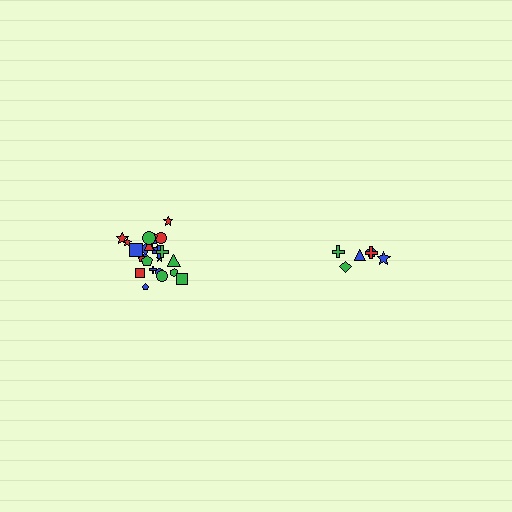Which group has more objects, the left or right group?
The left group.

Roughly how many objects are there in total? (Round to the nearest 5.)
Roughly 30 objects in total.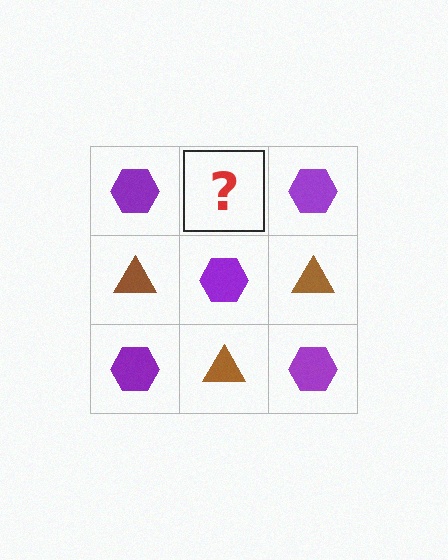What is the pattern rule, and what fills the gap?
The rule is that it alternates purple hexagon and brown triangle in a checkerboard pattern. The gap should be filled with a brown triangle.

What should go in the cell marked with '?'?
The missing cell should contain a brown triangle.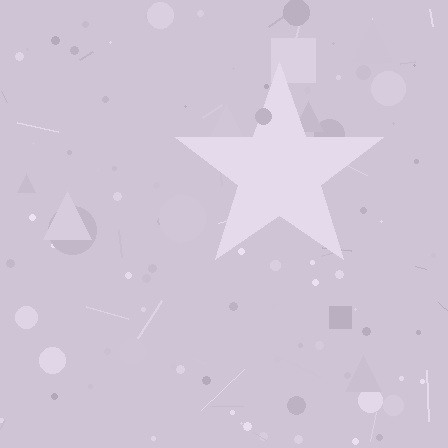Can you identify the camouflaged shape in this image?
The camouflaged shape is a star.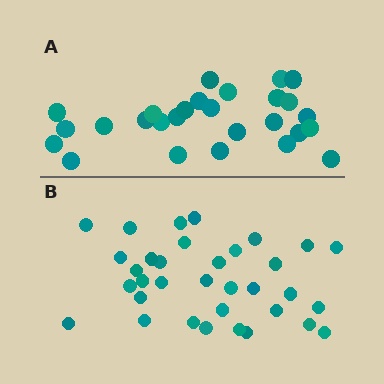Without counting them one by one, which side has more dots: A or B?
Region B (the bottom region) has more dots.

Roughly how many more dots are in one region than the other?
Region B has roughly 8 or so more dots than region A.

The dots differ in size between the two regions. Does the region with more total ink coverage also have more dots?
No. Region A has more total ink coverage because its dots are larger, but region B actually contains more individual dots. Total area can be misleading — the number of items is what matters here.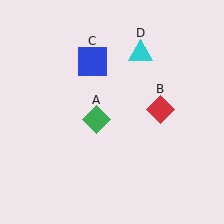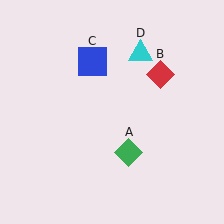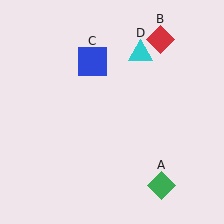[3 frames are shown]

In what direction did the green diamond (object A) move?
The green diamond (object A) moved down and to the right.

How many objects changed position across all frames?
2 objects changed position: green diamond (object A), red diamond (object B).